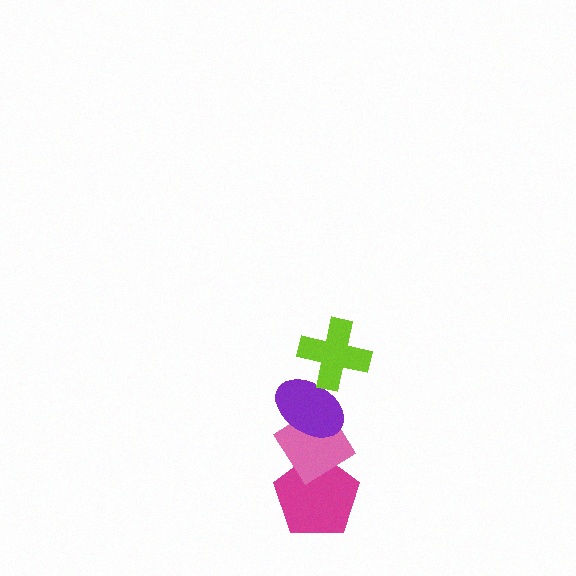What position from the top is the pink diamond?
The pink diamond is 3rd from the top.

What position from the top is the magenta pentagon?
The magenta pentagon is 4th from the top.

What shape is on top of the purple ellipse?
The lime cross is on top of the purple ellipse.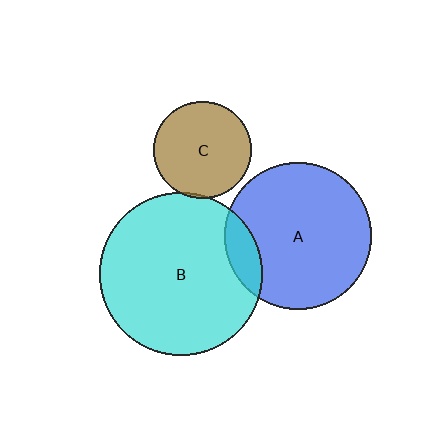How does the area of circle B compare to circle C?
Approximately 2.8 times.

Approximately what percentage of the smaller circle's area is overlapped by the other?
Approximately 10%.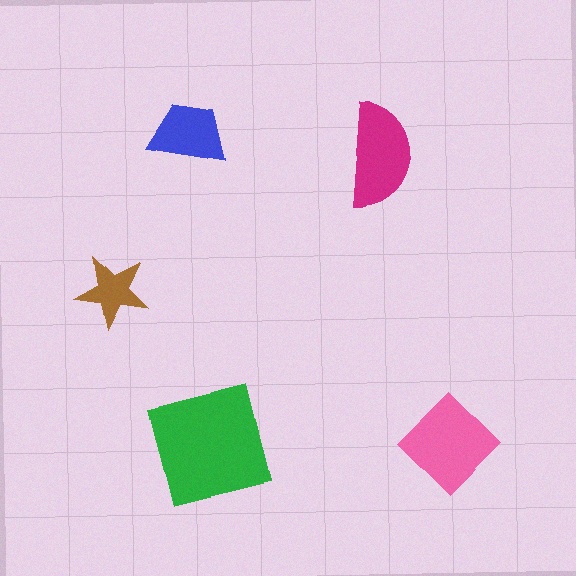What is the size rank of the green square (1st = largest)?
1st.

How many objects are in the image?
There are 5 objects in the image.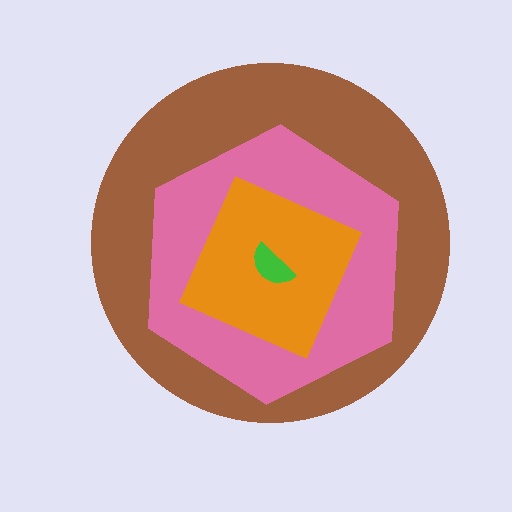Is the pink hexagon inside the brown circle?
Yes.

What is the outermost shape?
The brown circle.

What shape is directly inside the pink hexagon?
The orange diamond.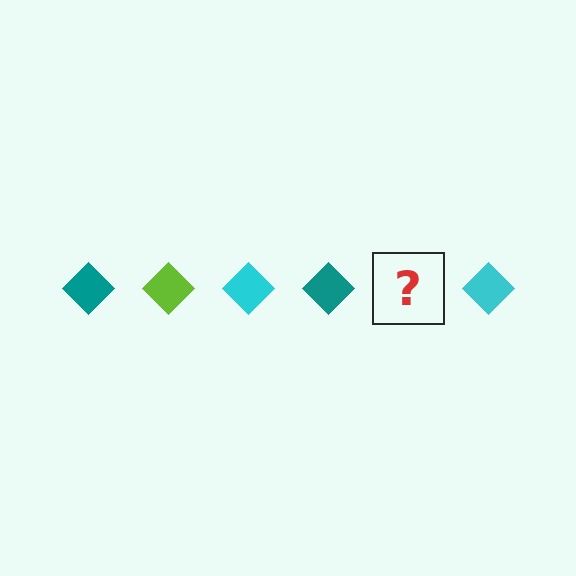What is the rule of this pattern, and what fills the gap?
The rule is that the pattern cycles through teal, lime, cyan diamonds. The gap should be filled with a lime diamond.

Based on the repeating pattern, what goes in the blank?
The blank should be a lime diamond.